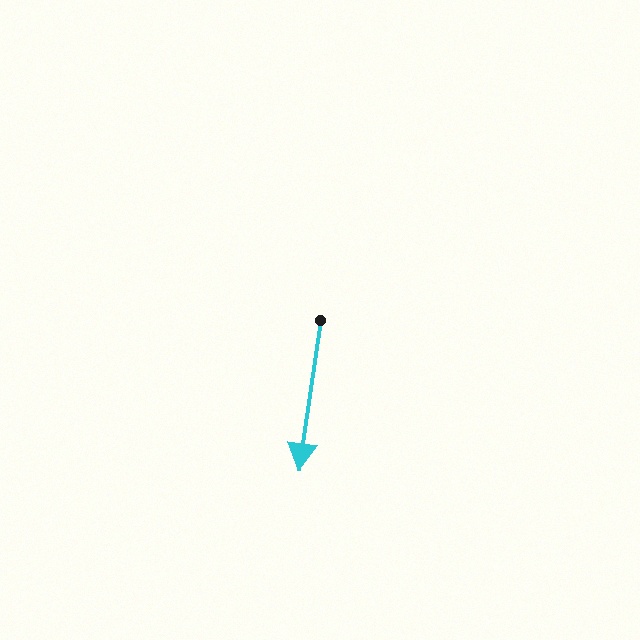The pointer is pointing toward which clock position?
Roughly 6 o'clock.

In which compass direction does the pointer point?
South.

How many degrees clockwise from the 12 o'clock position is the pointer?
Approximately 188 degrees.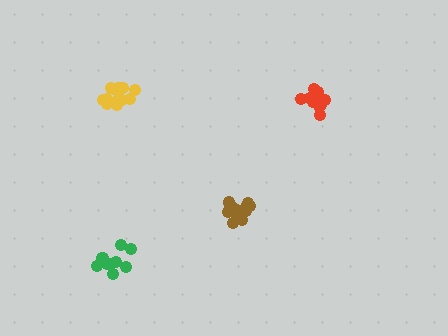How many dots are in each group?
Group 1: 13 dots, Group 2: 10 dots, Group 3: 12 dots, Group 4: 9 dots (44 total).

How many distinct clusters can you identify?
There are 4 distinct clusters.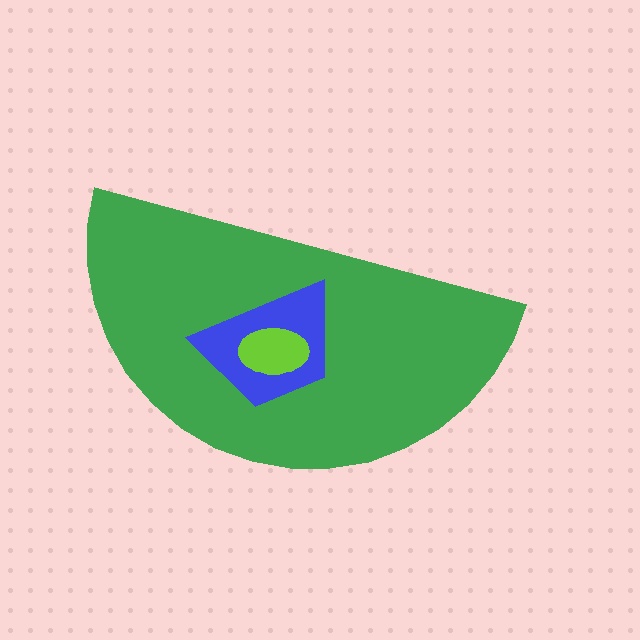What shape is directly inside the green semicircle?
The blue trapezoid.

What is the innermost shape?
The lime ellipse.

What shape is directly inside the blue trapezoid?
The lime ellipse.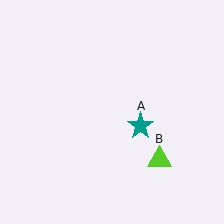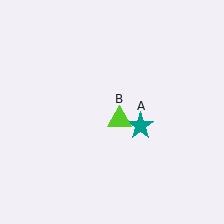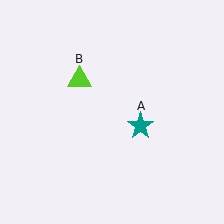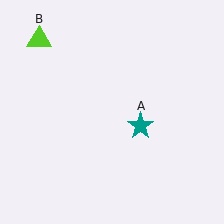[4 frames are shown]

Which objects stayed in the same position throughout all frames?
Teal star (object A) remained stationary.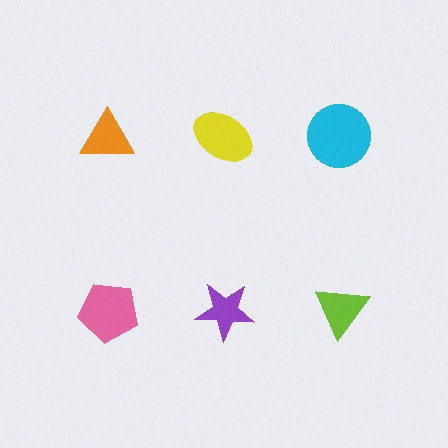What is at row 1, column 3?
A cyan circle.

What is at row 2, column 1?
A pink pentagon.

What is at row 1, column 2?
A yellow ellipse.